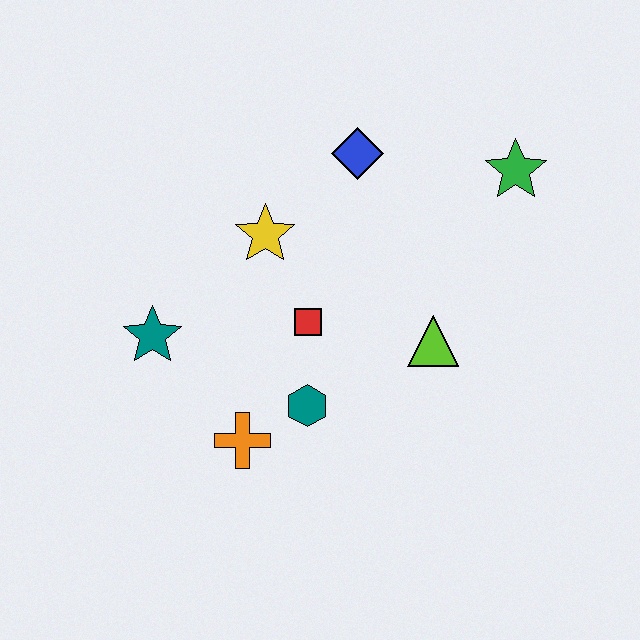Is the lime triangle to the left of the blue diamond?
No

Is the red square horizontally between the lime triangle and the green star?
No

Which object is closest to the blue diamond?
The yellow star is closest to the blue diamond.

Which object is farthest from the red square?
The green star is farthest from the red square.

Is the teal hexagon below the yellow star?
Yes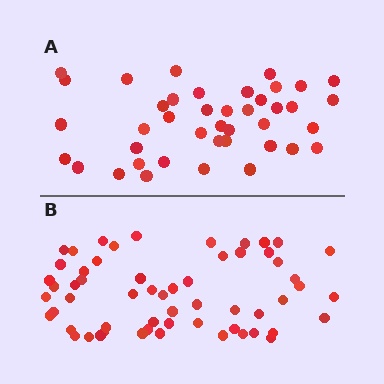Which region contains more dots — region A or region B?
Region B (the bottom region) has more dots.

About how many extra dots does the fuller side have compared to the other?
Region B has approximately 15 more dots than region A.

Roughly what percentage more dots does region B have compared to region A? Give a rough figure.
About 40% more.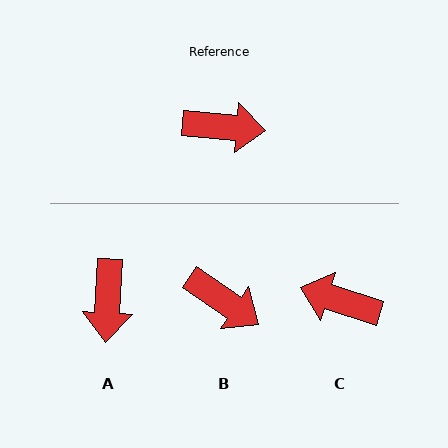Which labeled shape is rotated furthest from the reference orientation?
C, about 168 degrees away.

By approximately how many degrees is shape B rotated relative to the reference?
Approximately 29 degrees clockwise.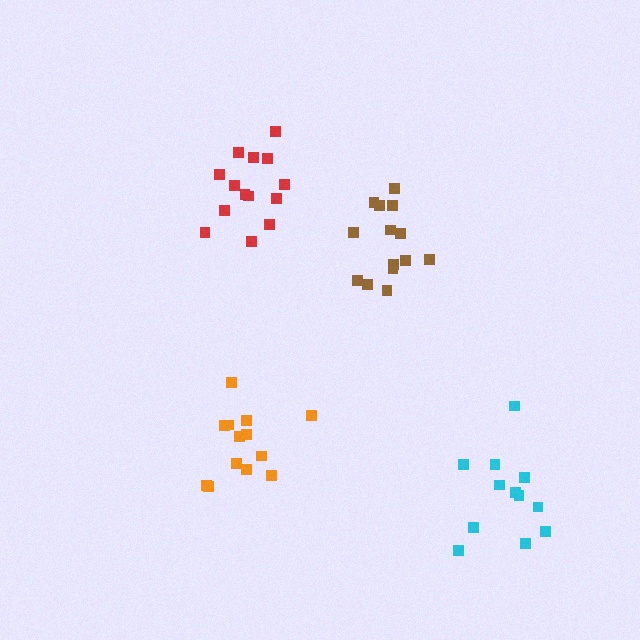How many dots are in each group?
Group 1: 13 dots, Group 2: 14 dots, Group 3: 12 dots, Group 4: 14 dots (53 total).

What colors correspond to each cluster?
The clusters are colored: orange, brown, cyan, red.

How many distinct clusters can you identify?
There are 4 distinct clusters.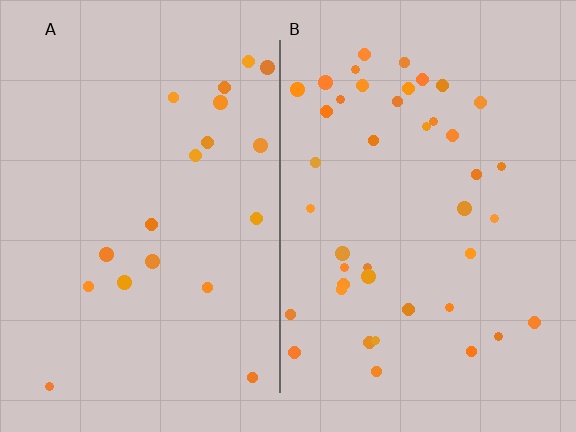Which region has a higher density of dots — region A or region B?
B (the right).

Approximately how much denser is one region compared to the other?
Approximately 2.2× — region B over region A.